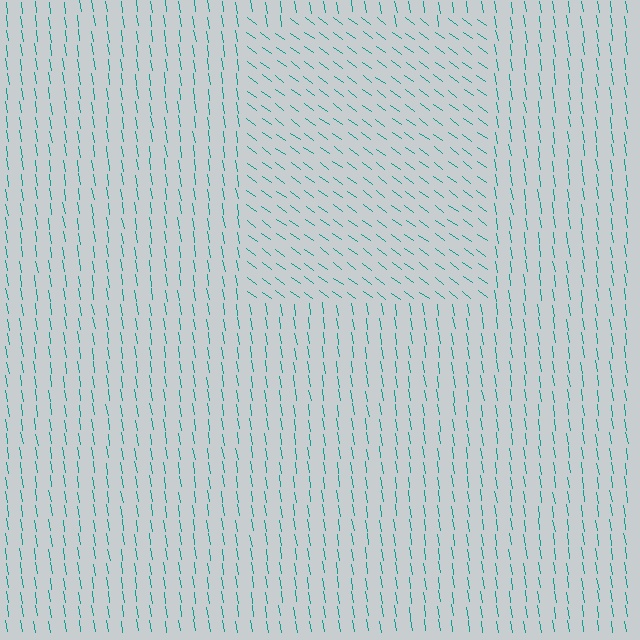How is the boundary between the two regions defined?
The boundary is defined purely by a change in line orientation (approximately 45 degrees difference). All lines are the same color and thickness.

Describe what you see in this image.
The image is filled with small teal line segments. A rectangle region in the image has lines oriented differently from the surrounding lines, creating a visible texture boundary.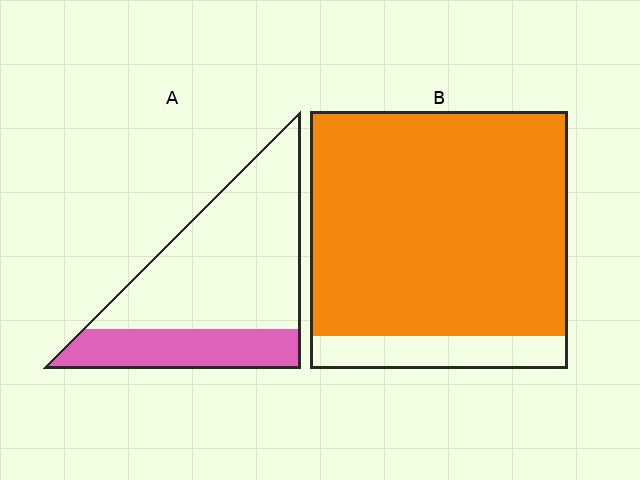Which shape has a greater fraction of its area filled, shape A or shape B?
Shape B.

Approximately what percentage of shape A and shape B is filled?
A is approximately 30% and B is approximately 85%.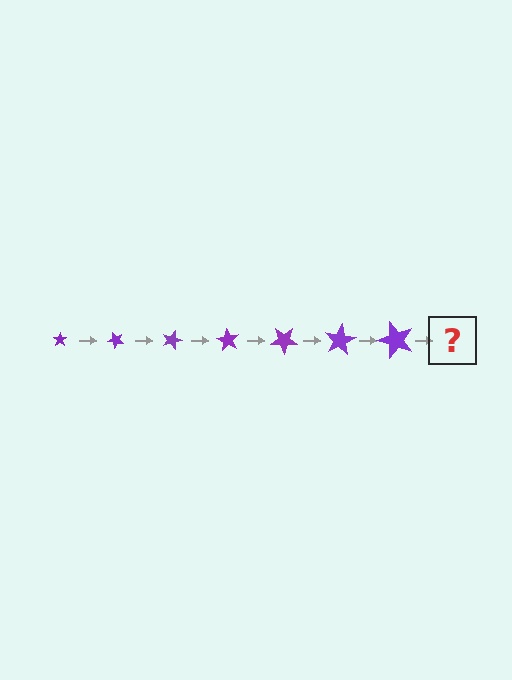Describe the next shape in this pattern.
It should be a star, larger than the previous one and rotated 315 degrees from the start.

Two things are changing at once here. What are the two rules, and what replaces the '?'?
The two rules are that the star grows larger each step and it rotates 45 degrees each step. The '?' should be a star, larger than the previous one and rotated 315 degrees from the start.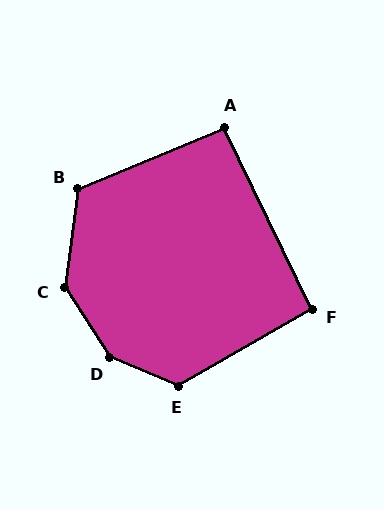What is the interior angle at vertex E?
Approximately 128 degrees (obtuse).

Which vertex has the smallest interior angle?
A, at approximately 93 degrees.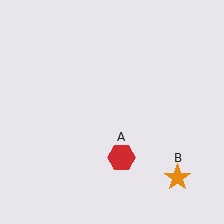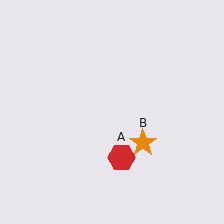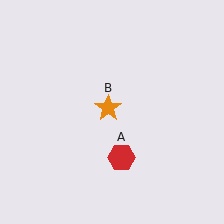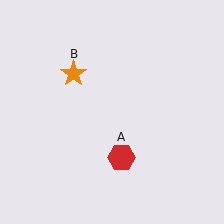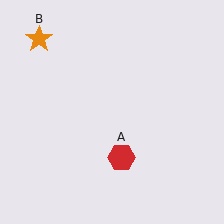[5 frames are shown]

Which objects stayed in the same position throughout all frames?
Red hexagon (object A) remained stationary.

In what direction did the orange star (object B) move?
The orange star (object B) moved up and to the left.